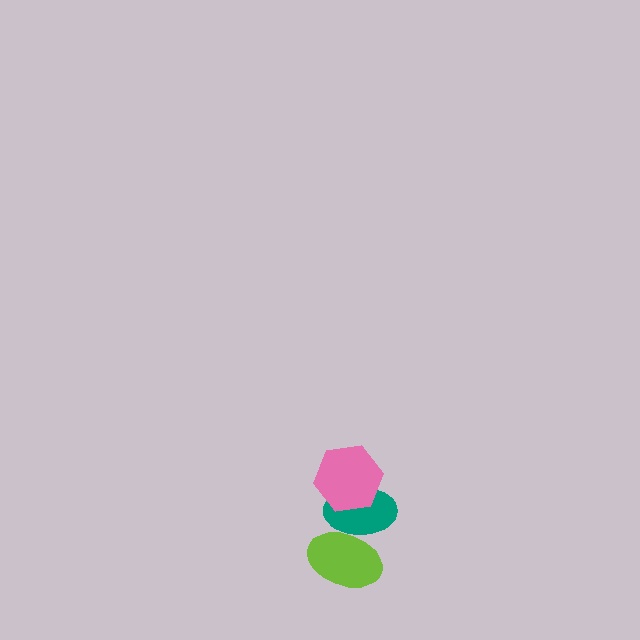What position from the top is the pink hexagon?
The pink hexagon is 1st from the top.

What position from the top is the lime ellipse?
The lime ellipse is 3rd from the top.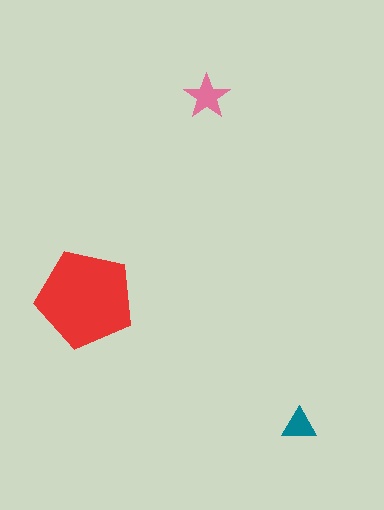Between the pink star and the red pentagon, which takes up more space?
The red pentagon.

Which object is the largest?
The red pentagon.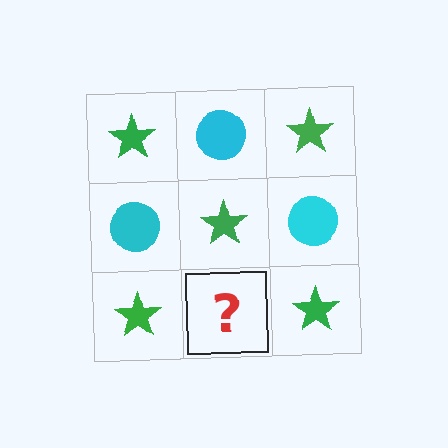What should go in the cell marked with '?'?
The missing cell should contain a cyan circle.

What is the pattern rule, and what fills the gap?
The rule is that it alternates green star and cyan circle in a checkerboard pattern. The gap should be filled with a cyan circle.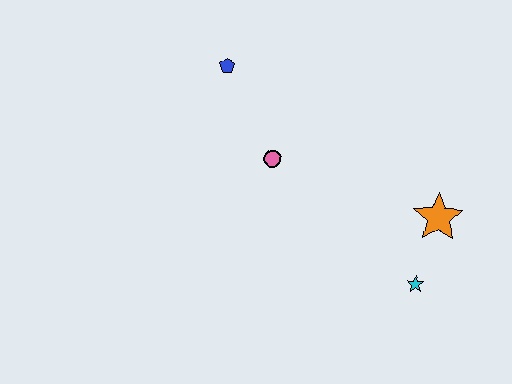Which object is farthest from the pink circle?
The cyan star is farthest from the pink circle.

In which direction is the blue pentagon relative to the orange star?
The blue pentagon is to the left of the orange star.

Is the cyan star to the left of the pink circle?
No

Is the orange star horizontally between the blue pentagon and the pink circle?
No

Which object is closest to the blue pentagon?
The pink circle is closest to the blue pentagon.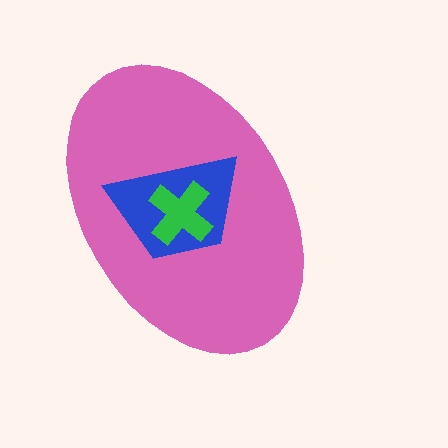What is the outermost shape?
The pink ellipse.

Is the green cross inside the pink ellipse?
Yes.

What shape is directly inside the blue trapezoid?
The green cross.